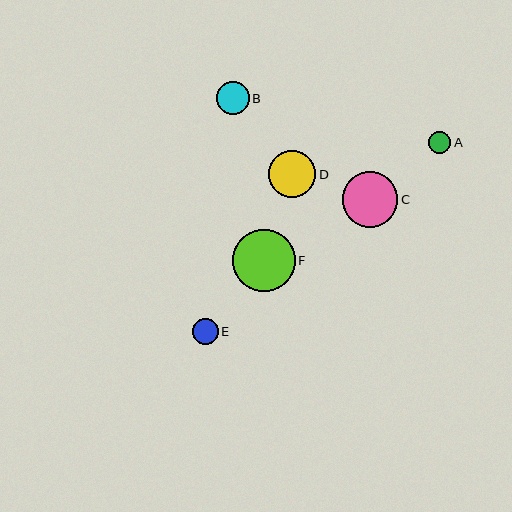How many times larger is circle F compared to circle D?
Circle F is approximately 1.3 times the size of circle D.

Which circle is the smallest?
Circle A is the smallest with a size of approximately 22 pixels.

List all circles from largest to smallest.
From largest to smallest: F, C, D, B, E, A.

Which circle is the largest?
Circle F is the largest with a size of approximately 63 pixels.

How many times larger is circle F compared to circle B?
Circle F is approximately 1.9 times the size of circle B.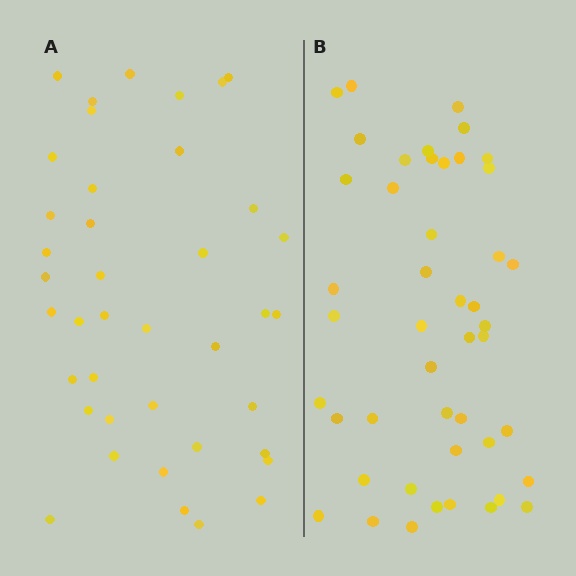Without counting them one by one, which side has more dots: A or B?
Region B (the right region) has more dots.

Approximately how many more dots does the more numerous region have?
Region B has about 6 more dots than region A.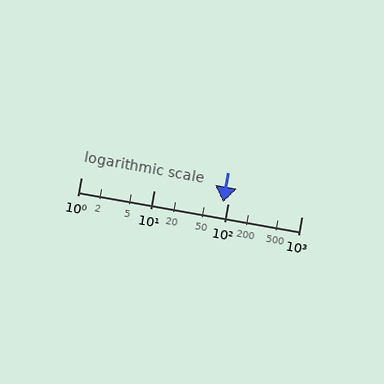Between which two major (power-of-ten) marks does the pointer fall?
The pointer is between 10 and 100.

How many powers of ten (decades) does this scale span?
The scale spans 3 decades, from 1 to 1000.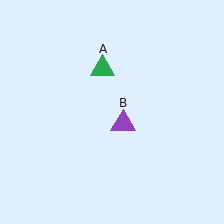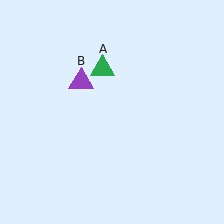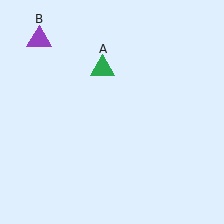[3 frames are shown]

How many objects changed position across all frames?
1 object changed position: purple triangle (object B).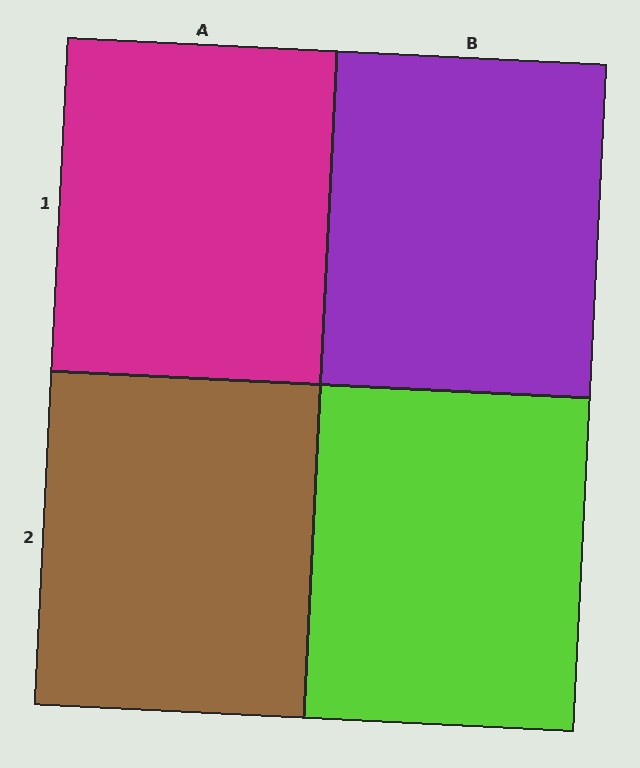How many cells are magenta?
1 cell is magenta.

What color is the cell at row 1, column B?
Purple.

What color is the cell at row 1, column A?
Magenta.